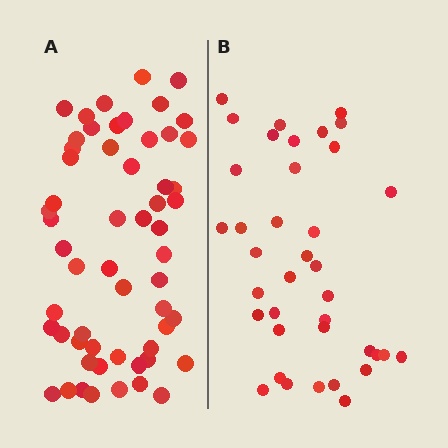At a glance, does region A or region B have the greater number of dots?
Region A (the left region) has more dots.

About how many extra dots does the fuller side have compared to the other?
Region A has approximately 20 more dots than region B.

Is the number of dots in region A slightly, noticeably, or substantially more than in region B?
Region A has substantially more. The ratio is roughly 1.5 to 1.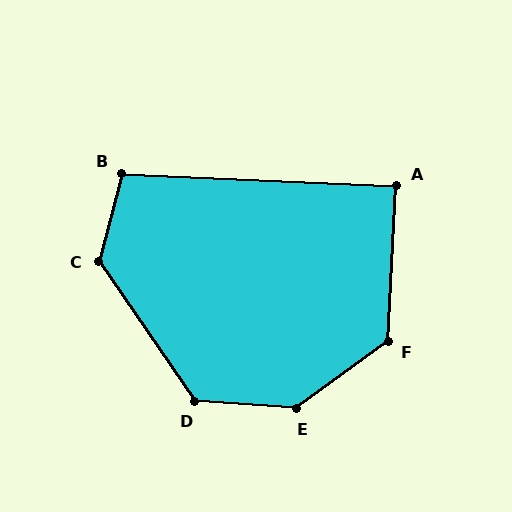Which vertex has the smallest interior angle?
A, at approximately 89 degrees.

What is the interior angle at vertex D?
Approximately 129 degrees (obtuse).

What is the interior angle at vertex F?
Approximately 129 degrees (obtuse).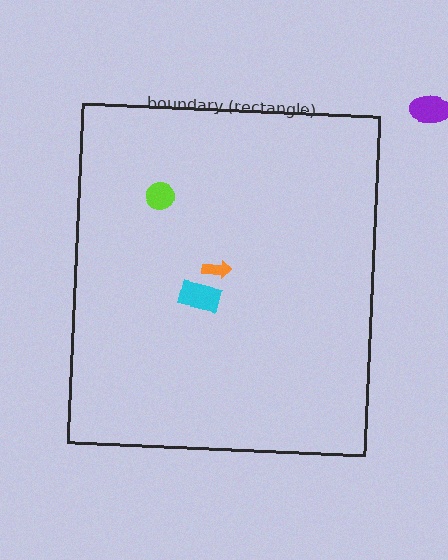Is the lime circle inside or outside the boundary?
Inside.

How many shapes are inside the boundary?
3 inside, 1 outside.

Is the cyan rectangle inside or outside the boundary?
Inside.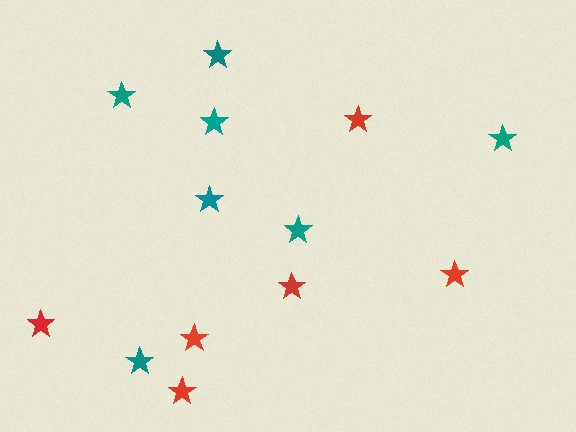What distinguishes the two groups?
There are 2 groups: one group of red stars (6) and one group of teal stars (7).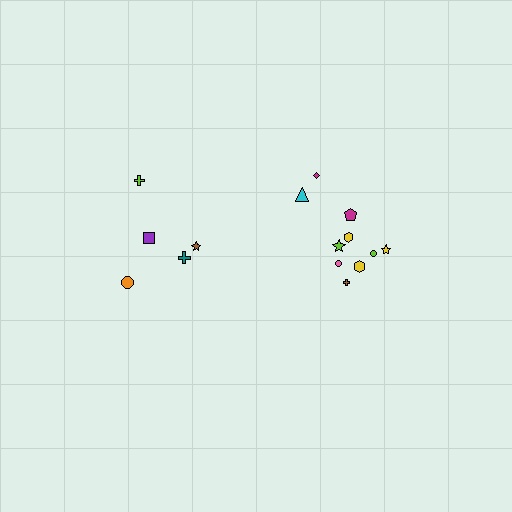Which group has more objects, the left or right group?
The right group.